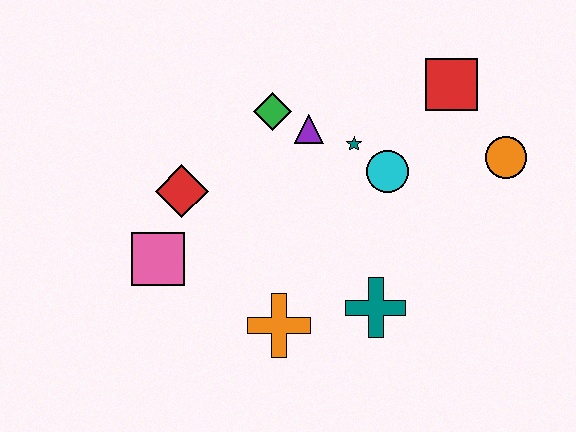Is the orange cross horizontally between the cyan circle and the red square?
No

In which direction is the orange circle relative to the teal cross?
The orange circle is above the teal cross.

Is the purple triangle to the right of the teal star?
No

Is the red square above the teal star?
Yes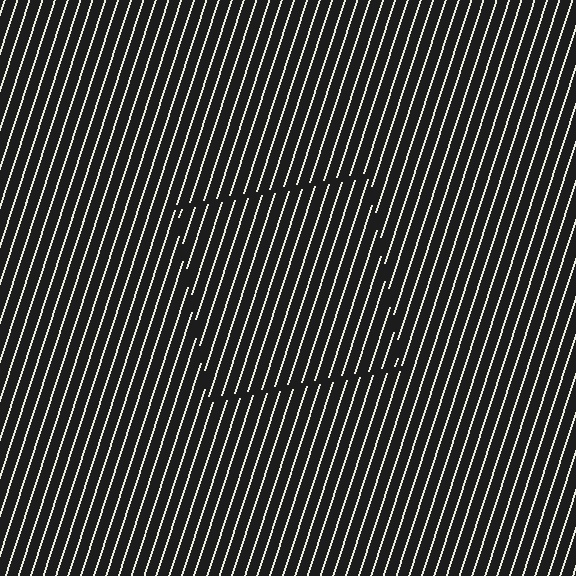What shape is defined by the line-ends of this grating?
An illusory square. The interior of the shape contains the same grating, shifted by half a period — the contour is defined by the phase discontinuity where line-ends from the inner and outer gratings abut.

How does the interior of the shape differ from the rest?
The interior of the shape contains the same grating, shifted by half a period — the contour is defined by the phase discontinuity where line-ends from the inner and outer gratings abut.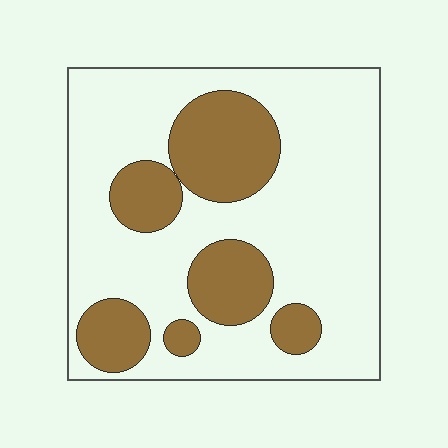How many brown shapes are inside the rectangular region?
6.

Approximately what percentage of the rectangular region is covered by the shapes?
Approximately 30%.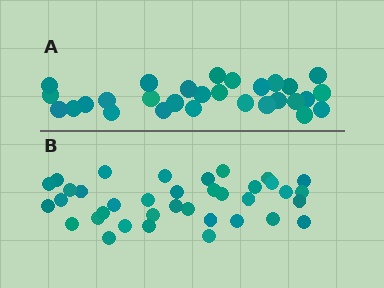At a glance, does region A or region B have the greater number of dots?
Region B (the bottom region) has more dots.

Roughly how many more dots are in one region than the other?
Region B has roughly 8 or so more dots than region A.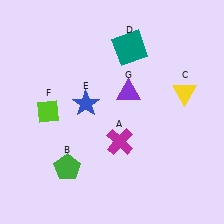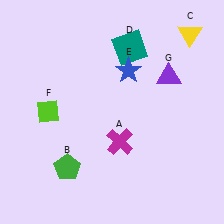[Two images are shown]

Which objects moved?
The objects that moved are: the yellow triangle (C), the blue star (E), the purple triangle (G).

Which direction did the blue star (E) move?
The blue star (E) moved right.